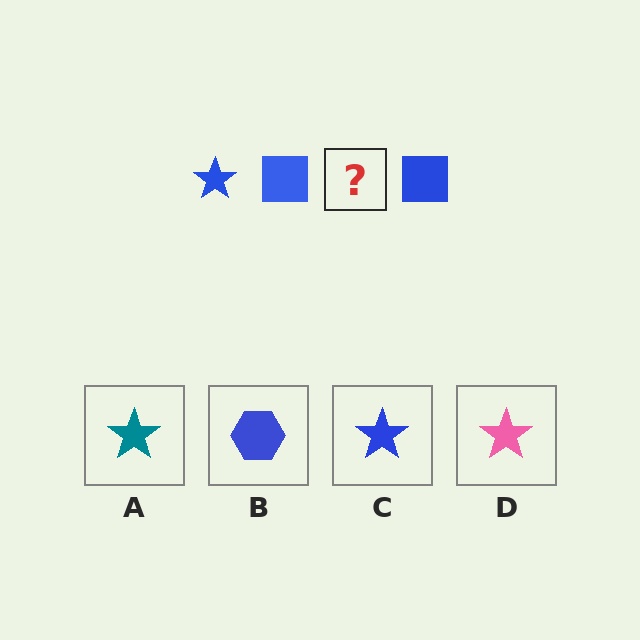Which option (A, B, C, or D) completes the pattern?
C.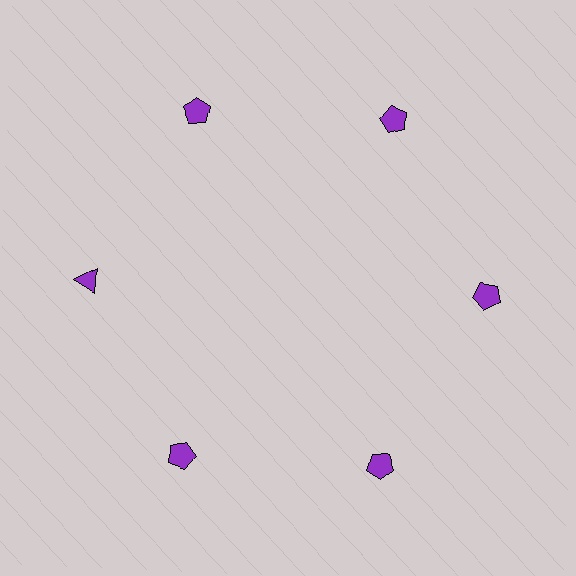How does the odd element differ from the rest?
It has a different shape: triangle instead of pentagon.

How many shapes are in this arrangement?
There are 6 shapes arranged in a ring pattern.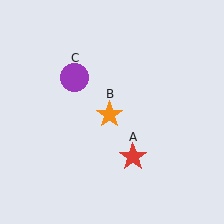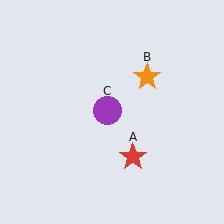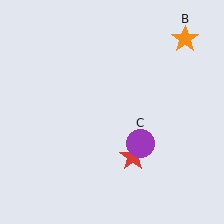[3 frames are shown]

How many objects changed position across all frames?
2 objects changed position: orange star (object B), purple circle (object C).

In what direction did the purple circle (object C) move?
The purple circle (object C) moved down and to the right.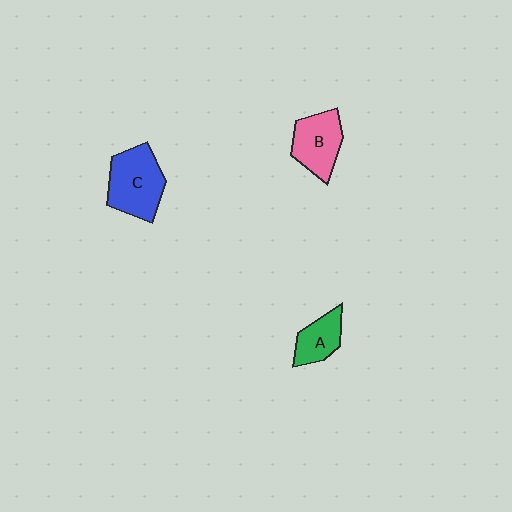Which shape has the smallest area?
Shape A (green).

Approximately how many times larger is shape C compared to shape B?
Approximately 1.3 times.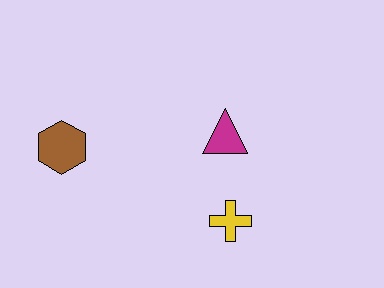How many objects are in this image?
There are 3 objects.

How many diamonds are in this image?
There are no diamonds.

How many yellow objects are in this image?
There is 1 yellow object.